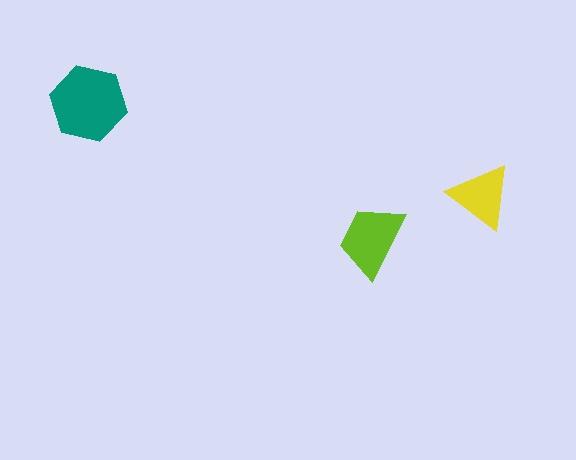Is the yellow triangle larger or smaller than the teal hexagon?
Smaller.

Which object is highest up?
The teal hexagon is topmost.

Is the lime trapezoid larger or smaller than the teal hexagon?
Smaller.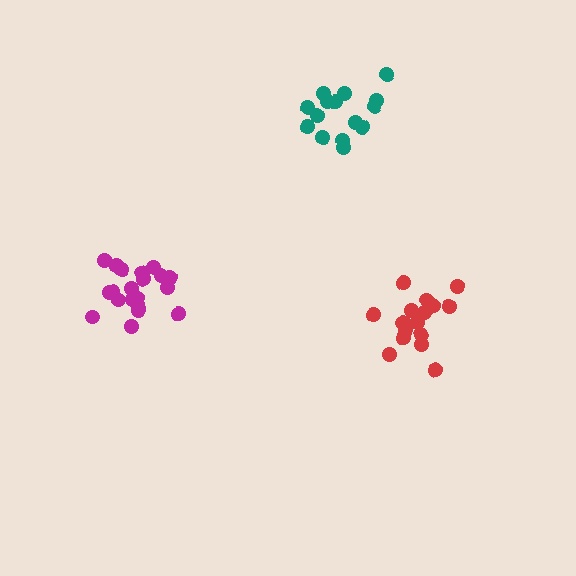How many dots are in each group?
Group 1: 21 dots, Group 2: 17 dots, Group 3: 15 dots (53 total).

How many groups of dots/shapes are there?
There are 3 groups.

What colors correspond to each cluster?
The clusters are colored: magenta, red, teal.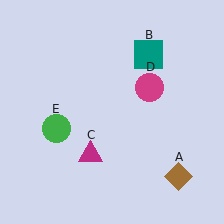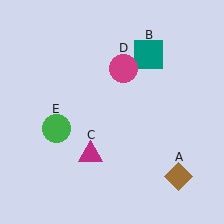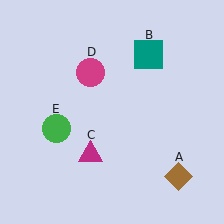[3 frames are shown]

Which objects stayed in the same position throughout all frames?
Brown diamond (object A) and teal square (object B) and magenta triangle (object C) and green circle (object E) remained stationary.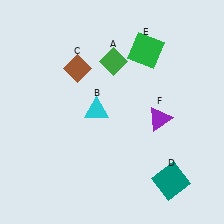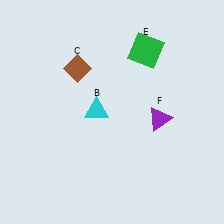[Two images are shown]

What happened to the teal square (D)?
The teal square (D) was removed in Image 2. It was in the bottom-right area of Image 1.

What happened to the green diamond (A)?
The green diamond (A) was removed in Image 2. It was in the top-right area of Image 1.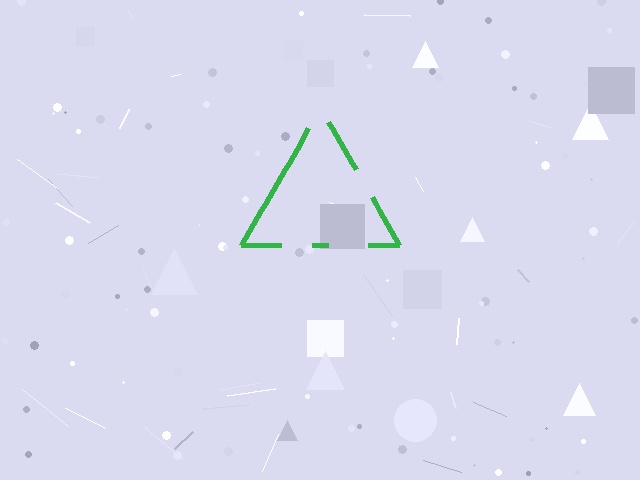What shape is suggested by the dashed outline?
The dashed outline suggests a triangle.